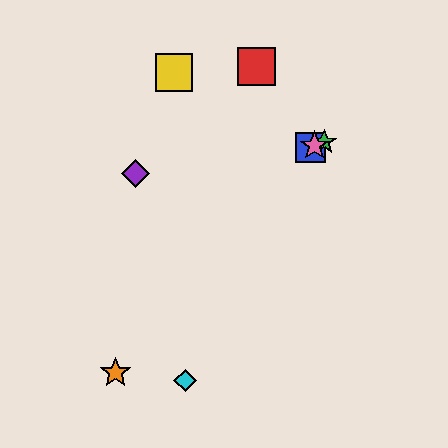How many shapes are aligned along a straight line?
3 shapes (the blue square, the green star, the pink star) are aligned along a straight line.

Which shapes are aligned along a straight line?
The blue square, the green star, the pink star are aligned along a straight line.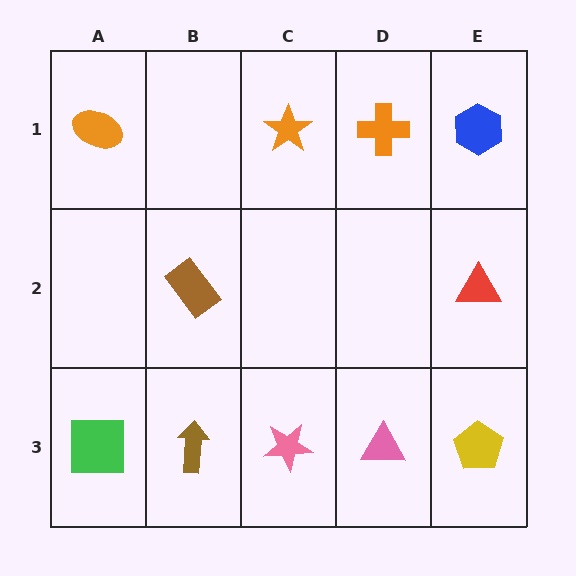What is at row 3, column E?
A yellow pentagon.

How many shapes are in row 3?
5 shapes.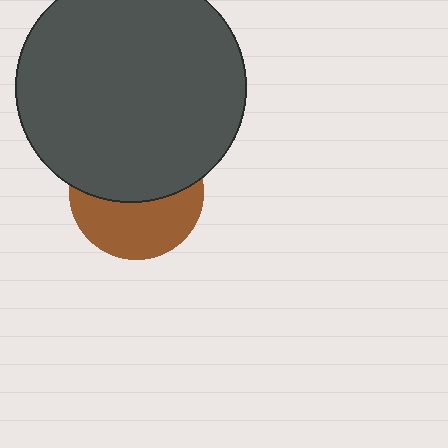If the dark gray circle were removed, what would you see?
You would see the complete brown circle.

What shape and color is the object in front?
The object in front is a dark gray circle.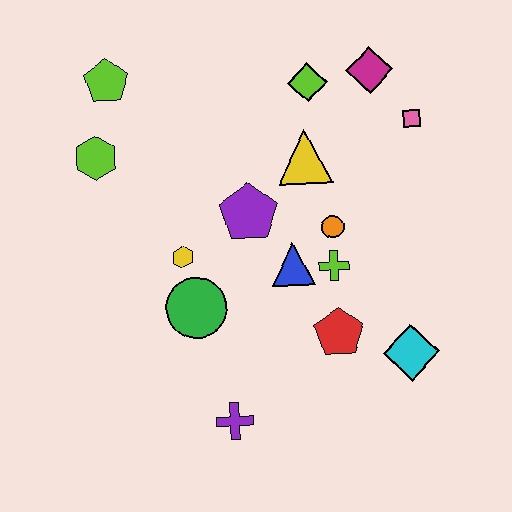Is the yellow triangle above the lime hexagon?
No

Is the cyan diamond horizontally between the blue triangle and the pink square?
Yes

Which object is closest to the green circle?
The yellow hexagon is closest to the green circle.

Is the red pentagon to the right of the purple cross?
Yes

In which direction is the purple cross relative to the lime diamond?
The purple cross is below the lime diamond.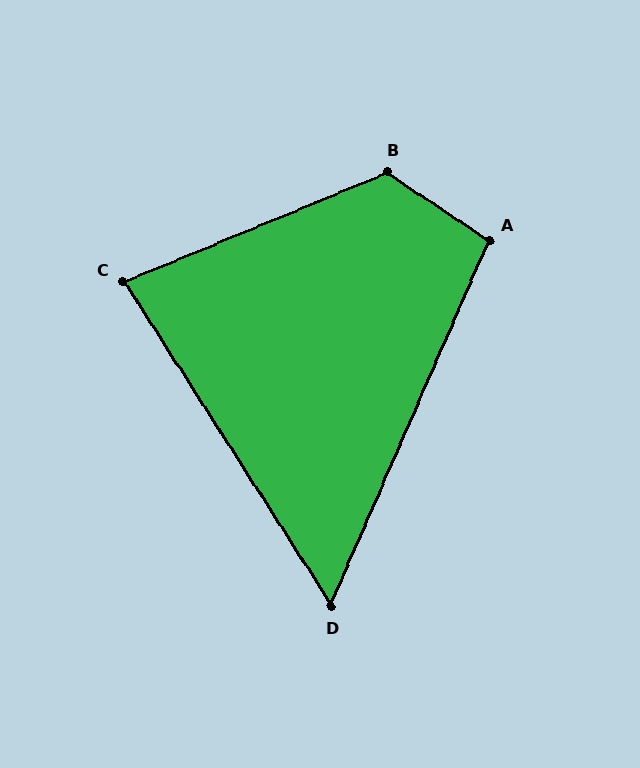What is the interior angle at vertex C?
Approximately 80 degrees (acute).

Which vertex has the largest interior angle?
B, at approximately 124 degrees.